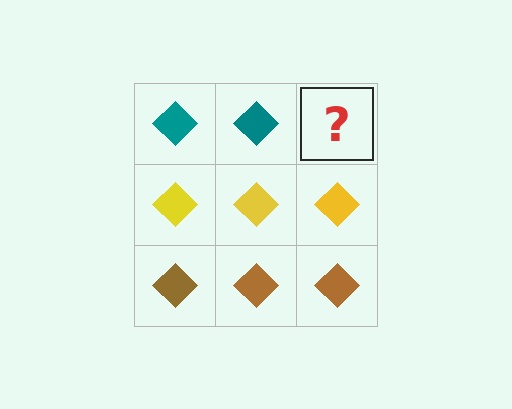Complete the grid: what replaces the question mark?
The question mark should be replaced with a teal diamond.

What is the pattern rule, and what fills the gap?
The rule is that each row has a consistent color. The gap should be filled with a teal diamond.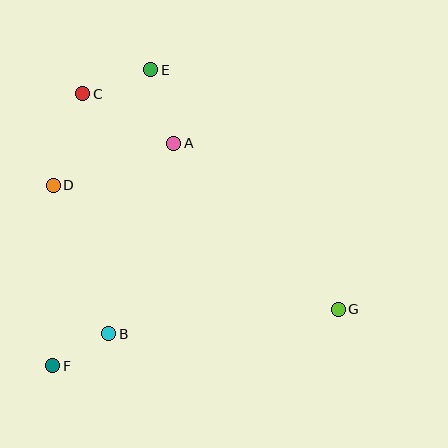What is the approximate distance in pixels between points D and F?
The distance between D and F is approximately 181 pixels.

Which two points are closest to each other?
Points B and F are closest to each other.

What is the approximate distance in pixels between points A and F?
The distance between A and F is approximately 253 pixels.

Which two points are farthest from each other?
Points C and G are farthest from each other.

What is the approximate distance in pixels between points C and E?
The distance between C and E is approximately 72 pixels.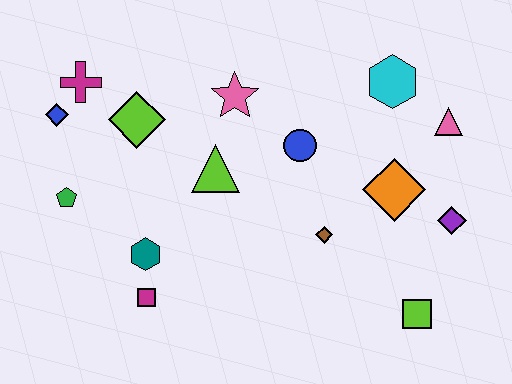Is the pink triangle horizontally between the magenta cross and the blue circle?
No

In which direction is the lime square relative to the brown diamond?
The lime square is to the right of the brown diamond.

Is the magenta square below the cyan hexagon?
Yes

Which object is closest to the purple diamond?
The orange diamond is closest to the purple diamond.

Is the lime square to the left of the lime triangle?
No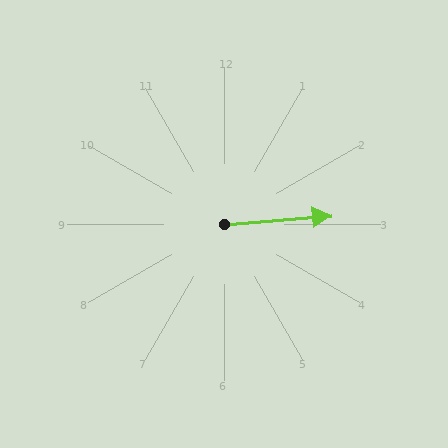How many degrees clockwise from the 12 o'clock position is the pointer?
Approximately 86 degrees.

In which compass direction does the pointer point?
East.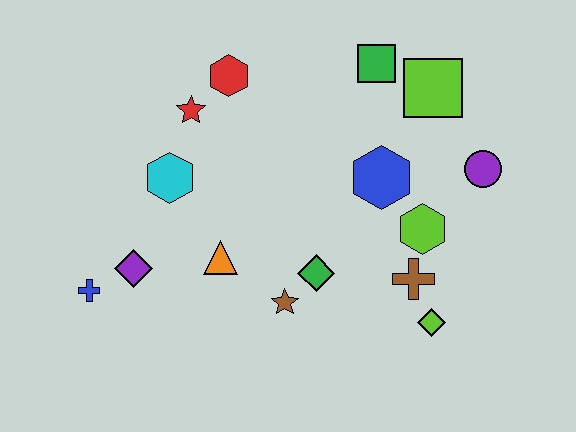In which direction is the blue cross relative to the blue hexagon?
The blue cross is to the left of the blue hexagon.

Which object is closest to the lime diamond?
The brown cross is closest to the lime diamond.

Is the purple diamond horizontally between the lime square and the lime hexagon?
No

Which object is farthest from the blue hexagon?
The blue cross is farthest from the blue hexagon.